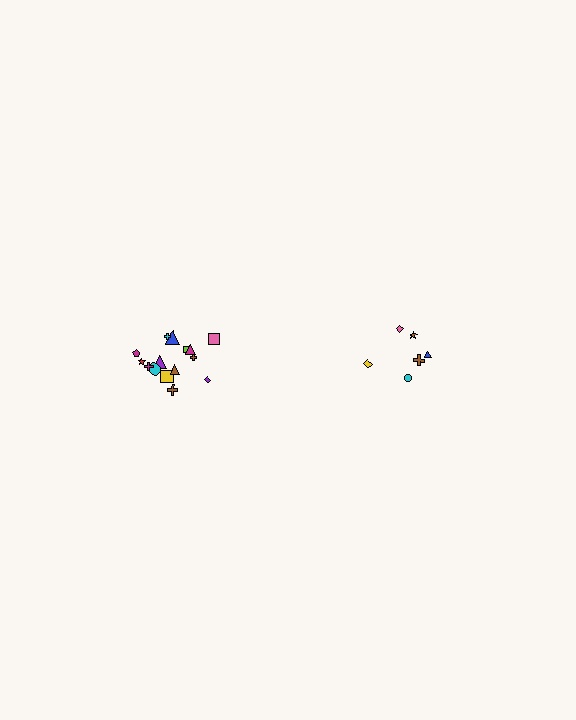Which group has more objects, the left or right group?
The left group.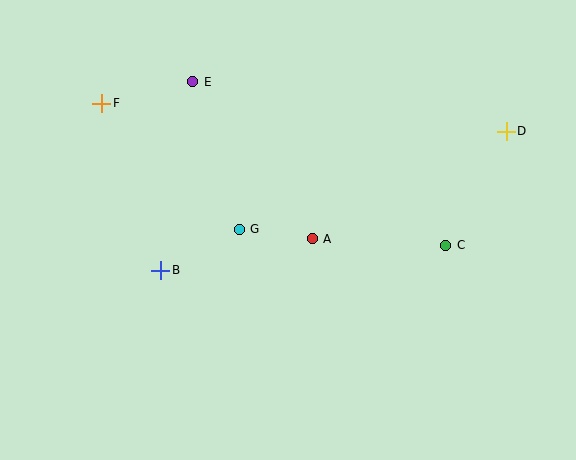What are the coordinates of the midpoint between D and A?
The midpoint between D and A is at (409, 185).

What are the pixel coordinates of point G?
Point G is at (239, 229).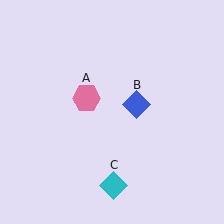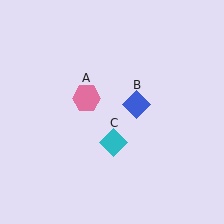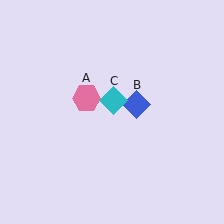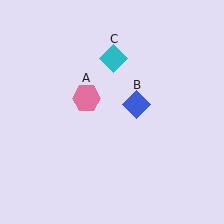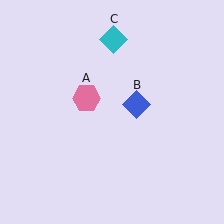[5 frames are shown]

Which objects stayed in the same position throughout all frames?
Pink hexagon (object A) and blue diamond (object B) remained stationary.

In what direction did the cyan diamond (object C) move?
The cyan diamond (object C) moved up.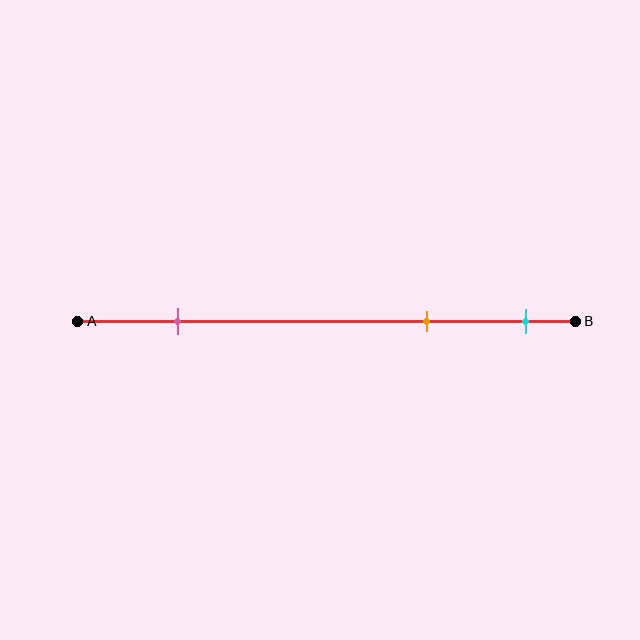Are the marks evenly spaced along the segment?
No, the marks are not evenly spaced.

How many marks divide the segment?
There are 3 marks dividing the segment.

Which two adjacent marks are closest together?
The orange and cyan marks are the closest adjacent pair.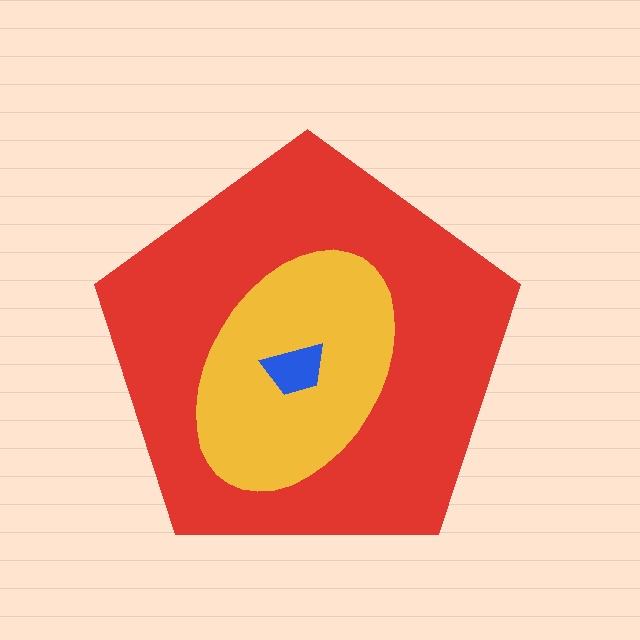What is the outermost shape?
The red pentagon.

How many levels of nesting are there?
3.